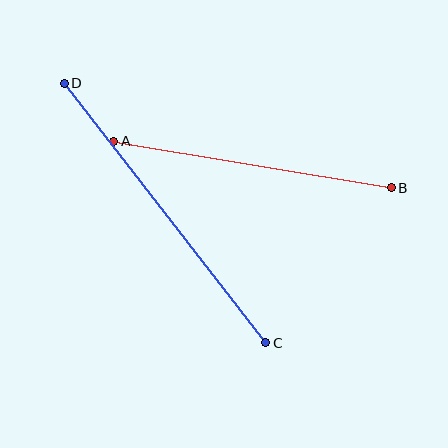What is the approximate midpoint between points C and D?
The midpoint is at approximately (165, 213) pixels.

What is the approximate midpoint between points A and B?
The midpoint is at approximately (252, 165) pixels.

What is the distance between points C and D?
The distance is approximately 328 pixels.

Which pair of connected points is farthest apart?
Points C and D are farthest apart.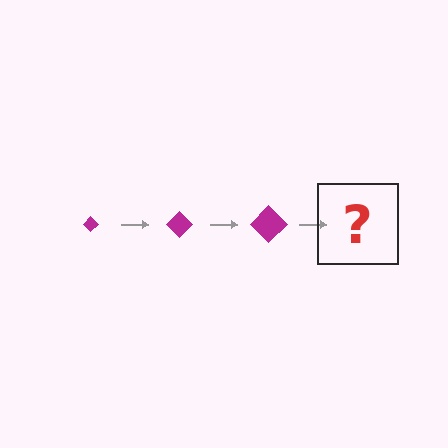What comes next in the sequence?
The next element should be a magenta diamond, larger than the previous one.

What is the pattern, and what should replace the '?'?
The pattern is that the diamond gets progressively larger each step. The '?' should be a magenta diamond, larger than the previous one.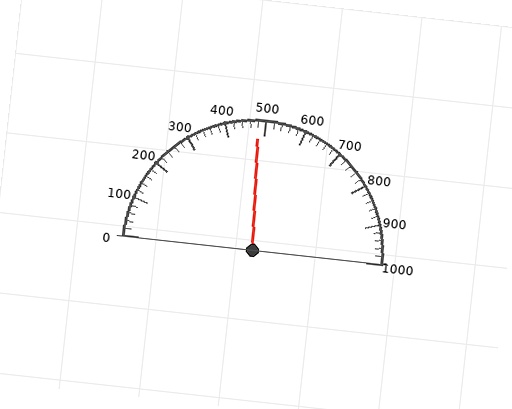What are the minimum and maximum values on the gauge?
The gauge ranges from 0 to 1000.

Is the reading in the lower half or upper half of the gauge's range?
The reading is in the lower half of the range (0 to 1000).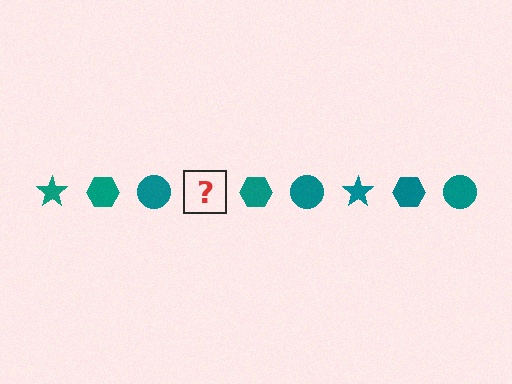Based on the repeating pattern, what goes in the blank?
The blank should be a teal star.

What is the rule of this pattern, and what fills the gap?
The rule is that the pattern cycles through star, hexagon, circle shapes in teal. The gap should be filled with a teal star.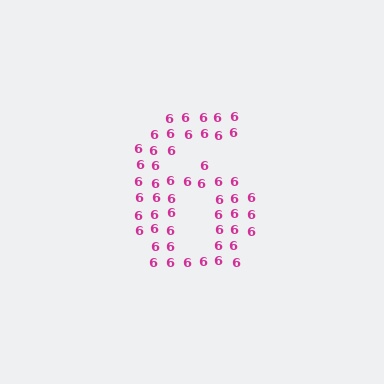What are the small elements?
The small elements are digit 6's.